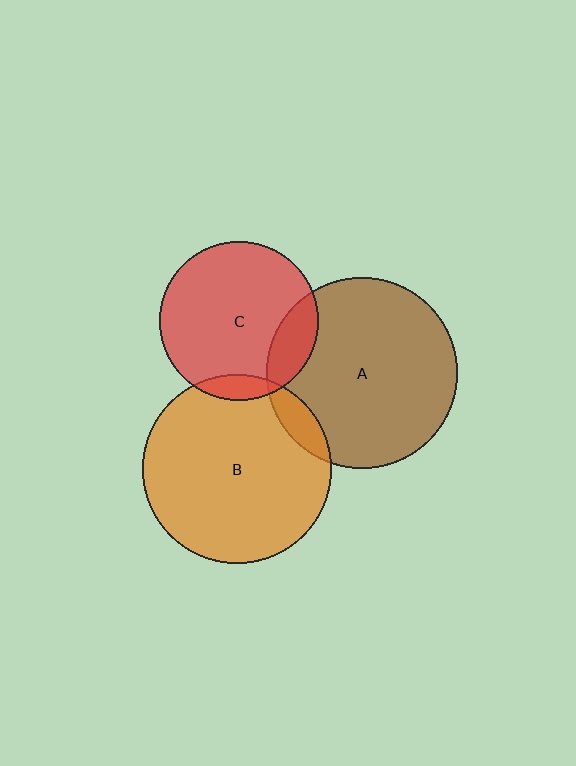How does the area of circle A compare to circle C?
Approximately 1.4 times.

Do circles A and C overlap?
Yes.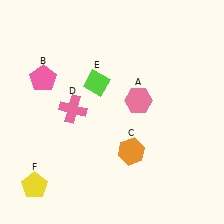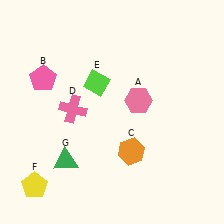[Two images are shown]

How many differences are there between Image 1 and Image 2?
There is 1 difference between the two images.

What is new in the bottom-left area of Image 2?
A green triangle (G) was added in the bottom-left area of Image 2.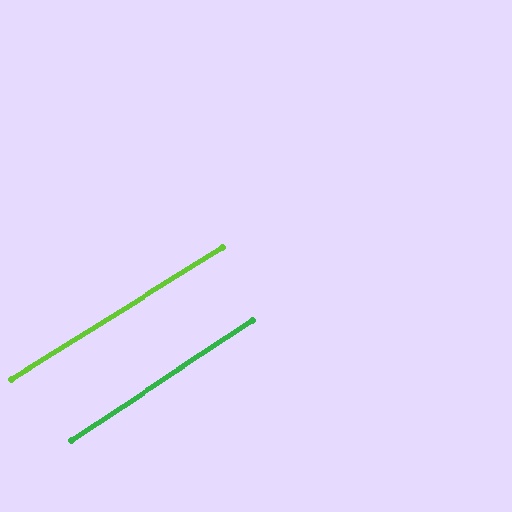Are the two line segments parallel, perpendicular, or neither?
Parallel — their directions differ by only 1.5°.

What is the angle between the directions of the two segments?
Approximately 2 degrees.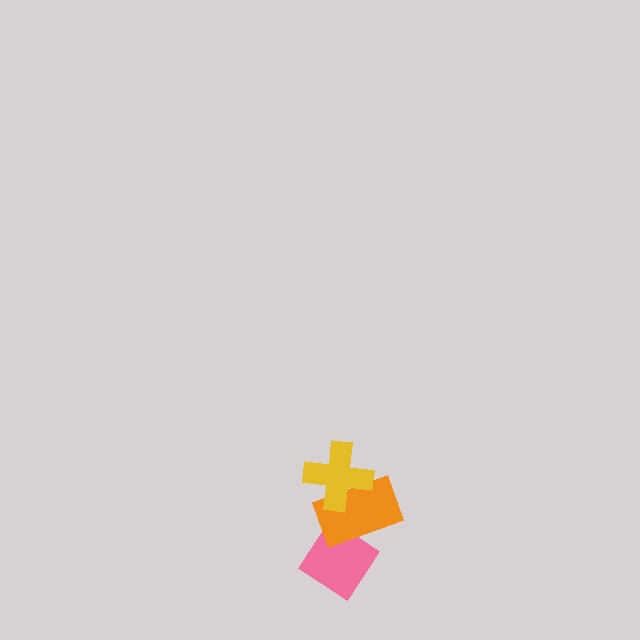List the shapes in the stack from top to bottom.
From top to bottom: the yellow cross, the orange rectangle, the pink diamond.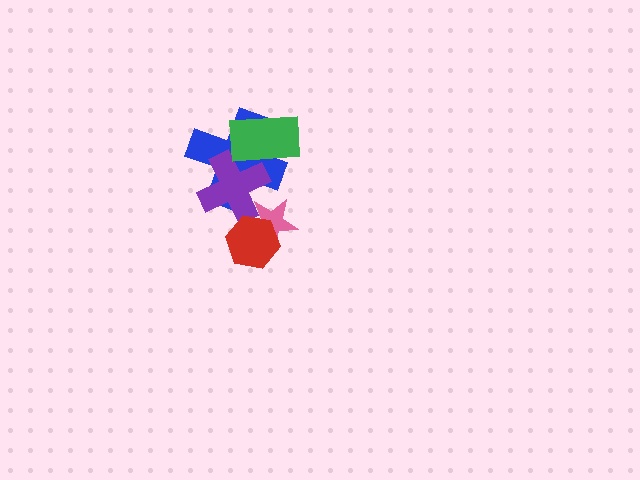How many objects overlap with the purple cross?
3 objects overlap with the purple cross.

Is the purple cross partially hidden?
Yes, it is partially covered by another shape.